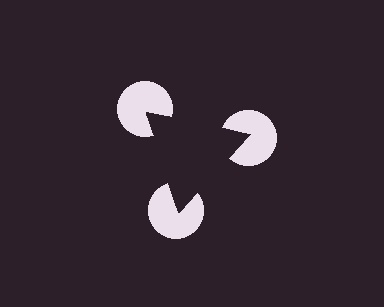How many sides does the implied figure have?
3 sides.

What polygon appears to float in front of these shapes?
An illusory triangle — its edges are inferred from the aligned wedge cuts in the pac-man discs, not physically drawn.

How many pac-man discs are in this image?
There are 3 — one at each vertex of the illusory triangle.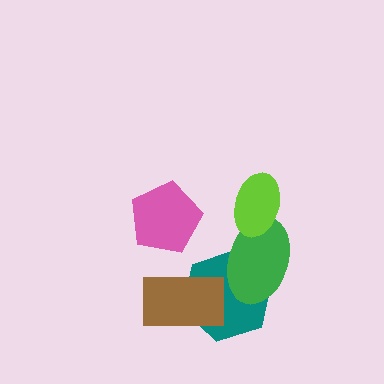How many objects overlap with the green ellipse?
2 objects overlap with the green ellipse.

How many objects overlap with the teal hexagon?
2 objects overlap with the teal hexagon.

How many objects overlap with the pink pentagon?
0 objects overlap with the pink pentagon.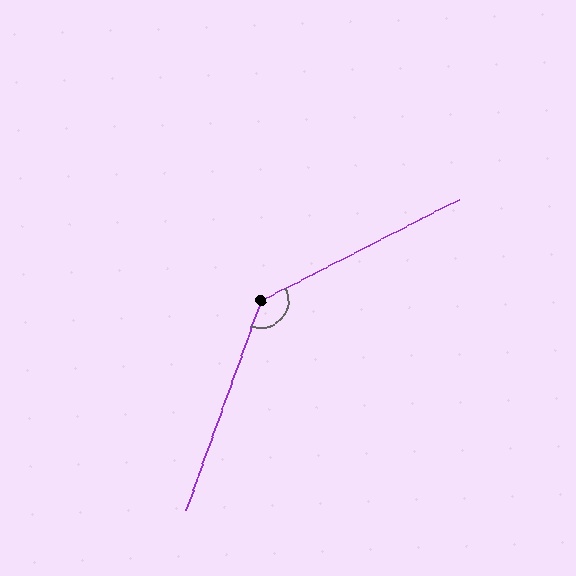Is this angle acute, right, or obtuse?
It is obtuse.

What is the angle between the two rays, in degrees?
Approximately 137 degrees.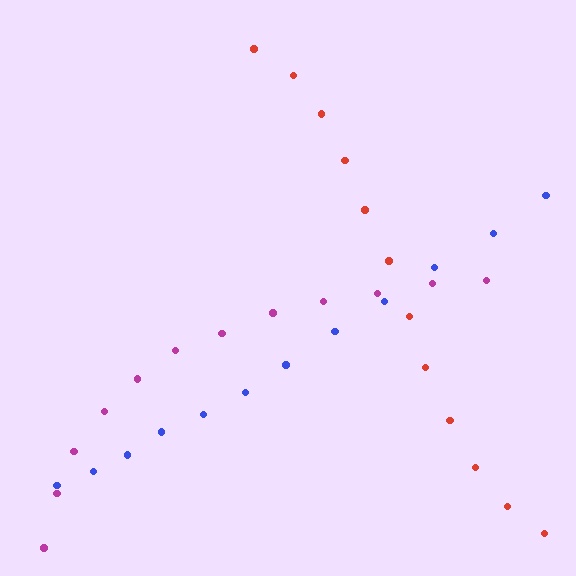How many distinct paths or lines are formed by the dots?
There are 3 distinct paths.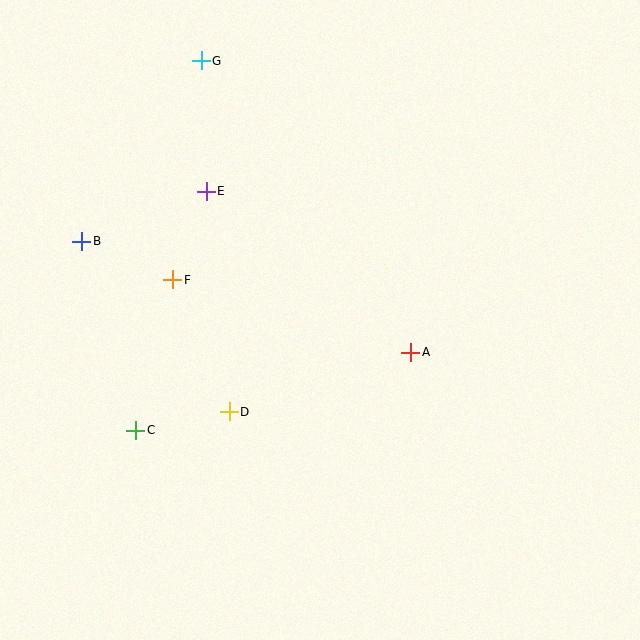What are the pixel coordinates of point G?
Point G is at (201, 61).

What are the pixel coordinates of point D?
Point D is at (229, 412).